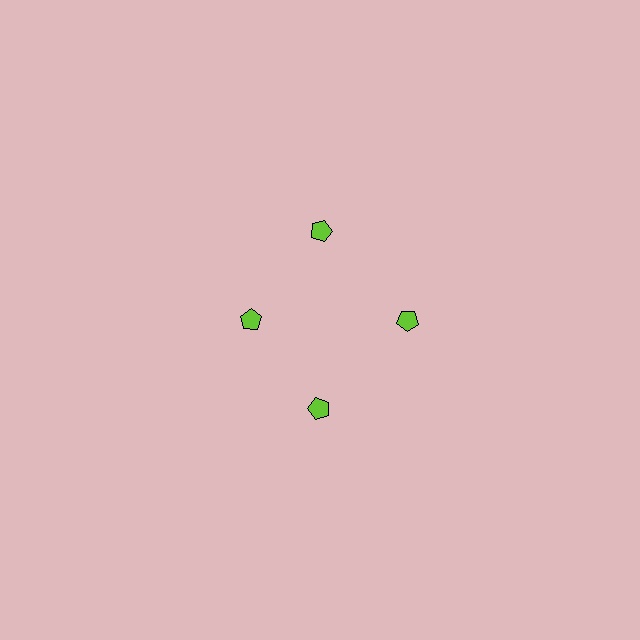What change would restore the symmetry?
The symmetry would be restored by moving it outward, back onto the ring so that all 4 pentagons sit at equal angles and equal distance from the center.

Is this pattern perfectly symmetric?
No. The 4 lime pentagons are arranged in a ring, but one element near the 9 o'clock position is pulled inward toward the center, breaking the 4-fold rotational symmetry.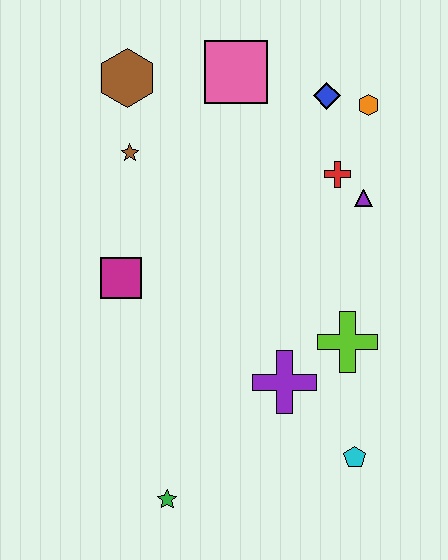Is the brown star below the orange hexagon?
Yes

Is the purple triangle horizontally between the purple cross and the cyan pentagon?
No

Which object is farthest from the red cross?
The green star is farthest from the red cross.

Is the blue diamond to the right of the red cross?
No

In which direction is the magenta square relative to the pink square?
The magenta square is below the pink square.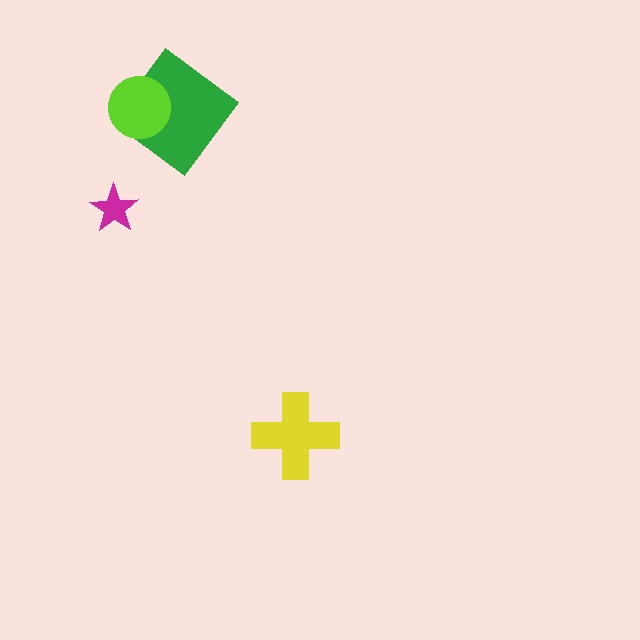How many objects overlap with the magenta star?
0 objects overlap with the magenta star.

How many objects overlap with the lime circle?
1 object overlaps with the lime circle.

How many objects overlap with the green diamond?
1 object overlaps with the green diamond.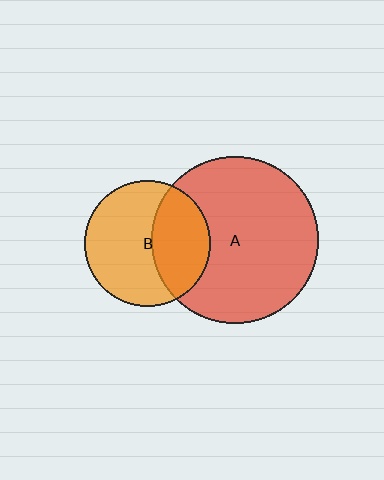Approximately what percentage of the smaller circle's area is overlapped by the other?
Approximately 40%.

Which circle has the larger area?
Circle A (red).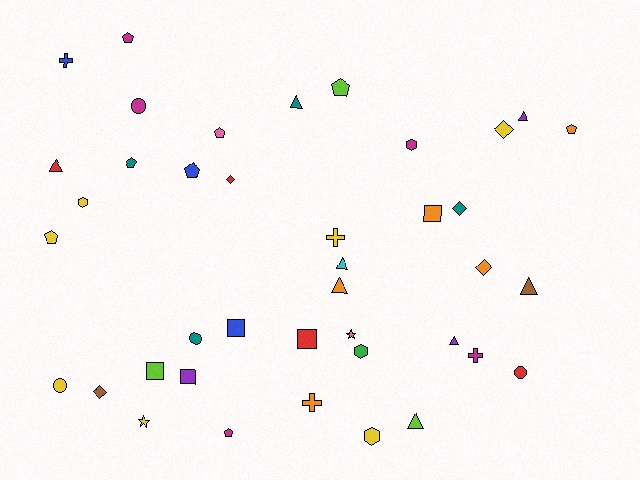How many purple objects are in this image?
There are 3 purple objects.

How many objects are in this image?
There are 40 objects.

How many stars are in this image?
There are 2 stars.